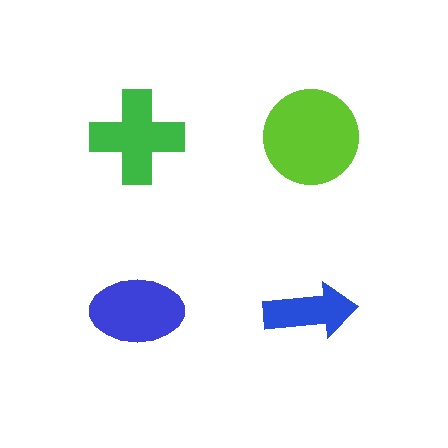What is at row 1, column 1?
A green cross.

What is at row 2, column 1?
A blue ellipse.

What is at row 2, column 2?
A blue arrow.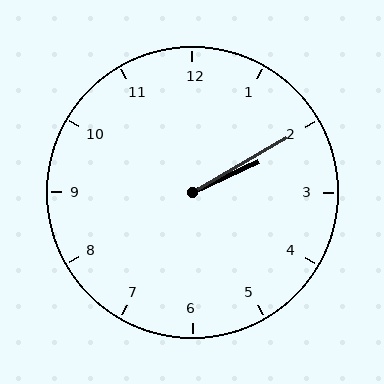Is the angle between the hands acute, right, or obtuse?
It is acute.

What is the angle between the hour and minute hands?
Approximately 5 degrees.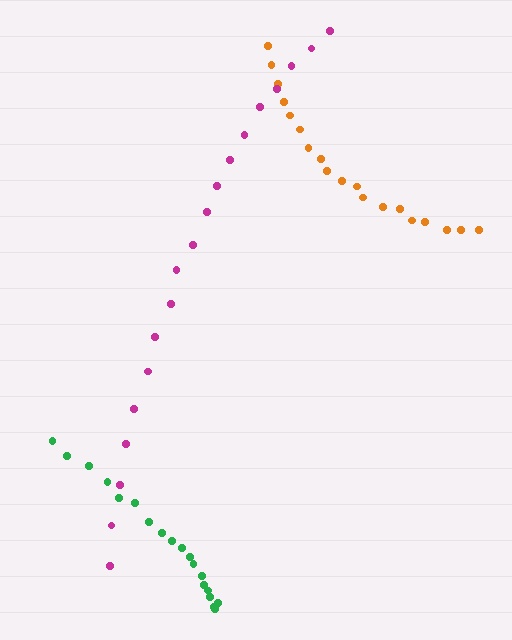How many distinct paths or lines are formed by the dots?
There are 3 distinct paths.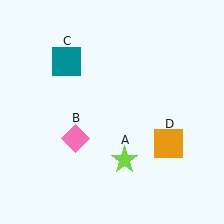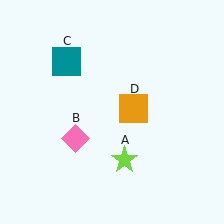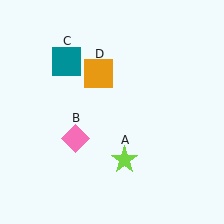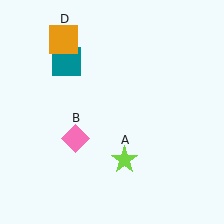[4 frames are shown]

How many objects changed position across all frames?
1 object changed position: orange square (object D).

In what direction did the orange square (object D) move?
The orange square (object D) moved up and to the left.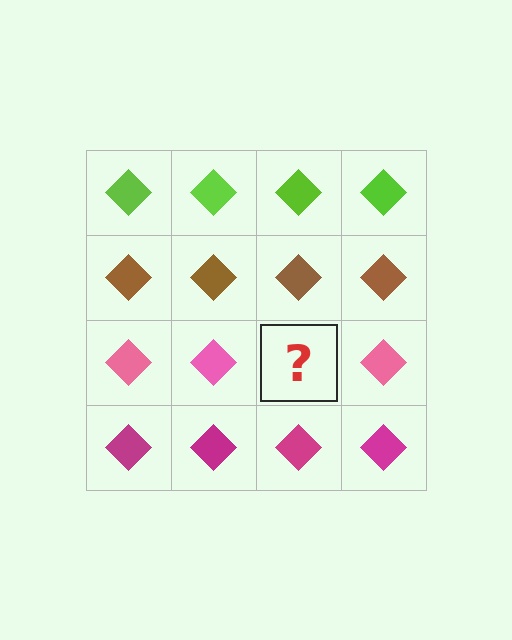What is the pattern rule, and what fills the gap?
The rule is that each row has a consistent color. The gap should be filled with a pink diamond.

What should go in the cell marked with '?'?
The missing cell should contain a pink diamond.